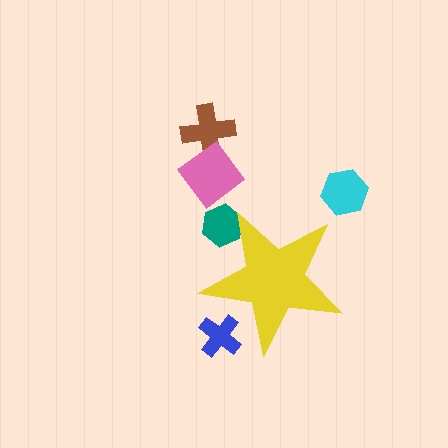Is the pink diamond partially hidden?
No, the pink diamond is fully visible.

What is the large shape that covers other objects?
A yellow star.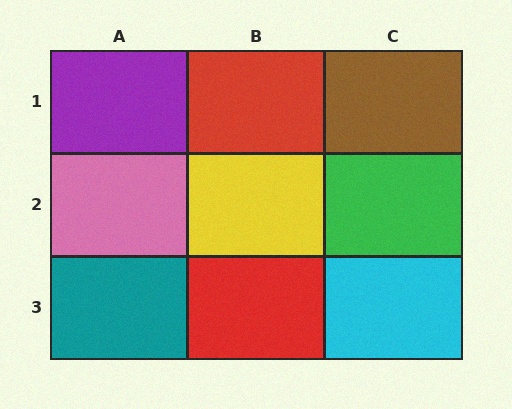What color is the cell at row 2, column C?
Green.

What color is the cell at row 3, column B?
Red.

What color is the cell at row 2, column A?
Pink.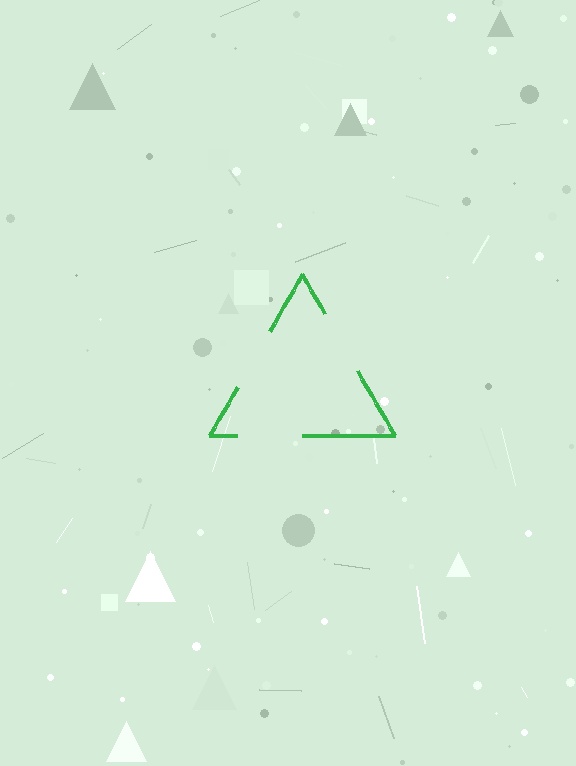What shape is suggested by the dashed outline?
The dashed outline suggests a triangle.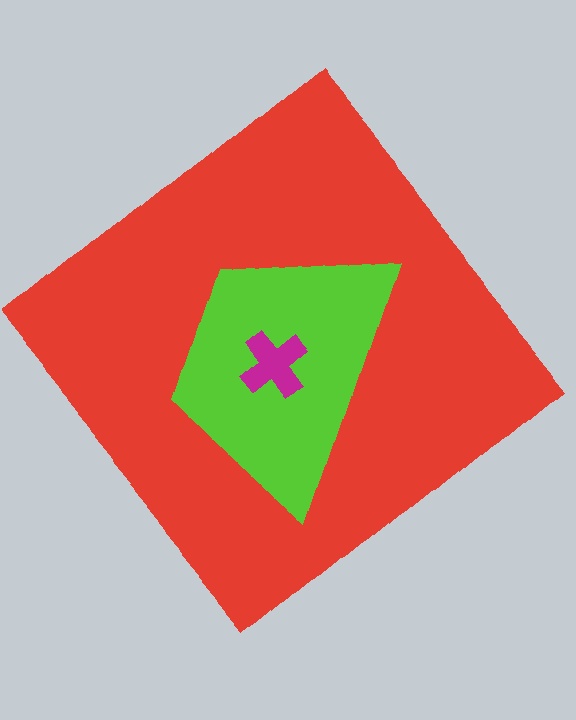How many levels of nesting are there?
3.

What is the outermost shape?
The red diamond.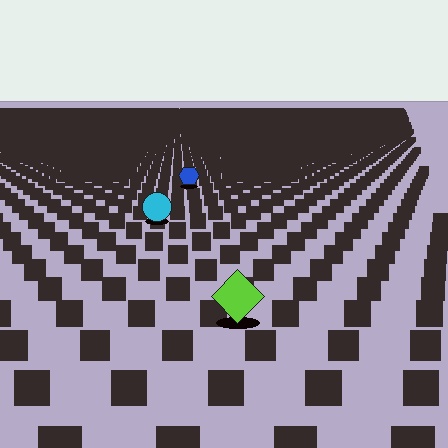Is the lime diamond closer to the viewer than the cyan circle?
Yes. The lime diamond is closer — you can tell from the texture gradient: the ground texture is coarser near it.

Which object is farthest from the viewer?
The blue hexagon is farthest from the viewer. It appears smaller and the ground texture around it is denser.